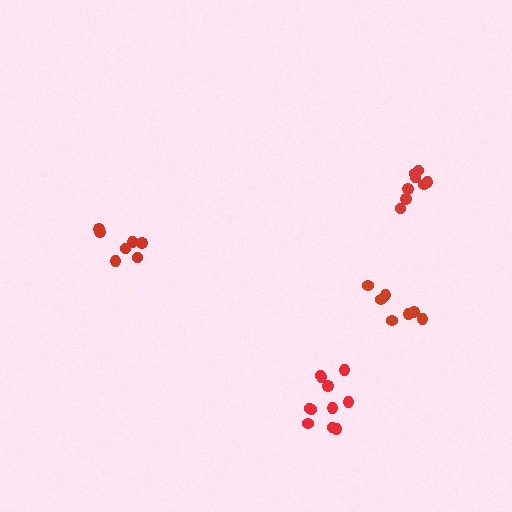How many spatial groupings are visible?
There are 4 spatial groupings.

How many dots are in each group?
Group 1: 8 dots, Group 2: 7 dots, Group 3: 11 dots, Group 4: 7 dots (33 total).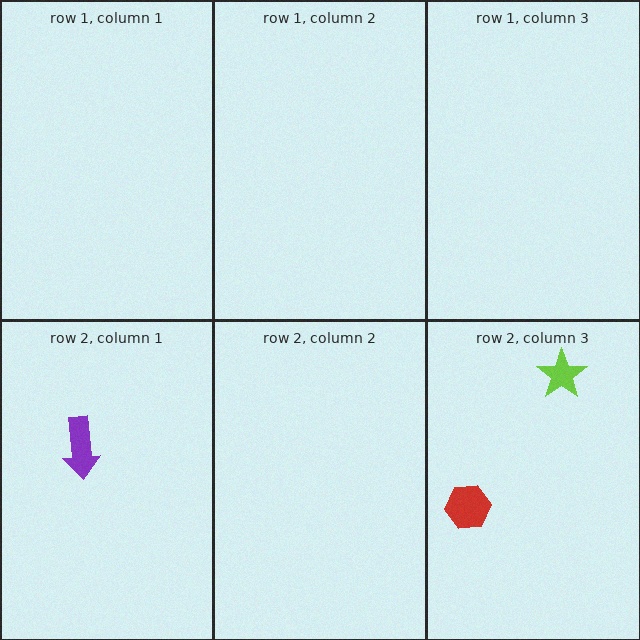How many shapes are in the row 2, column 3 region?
2.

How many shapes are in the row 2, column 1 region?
1.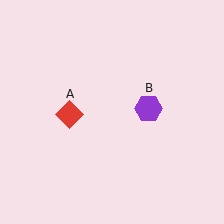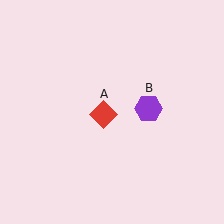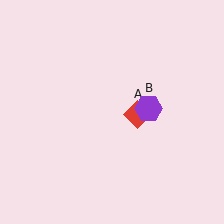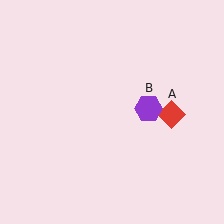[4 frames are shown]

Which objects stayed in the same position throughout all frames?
Purple hexagon (object B) remained stationary.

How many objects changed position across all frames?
1 object changed position: red diamond (object A).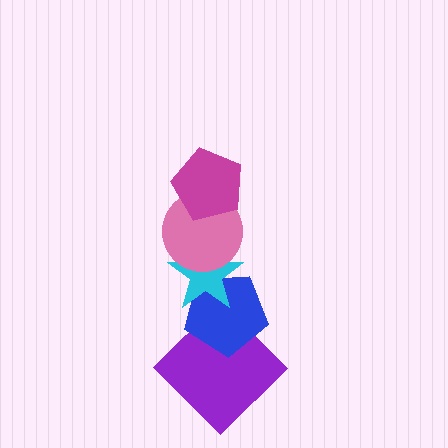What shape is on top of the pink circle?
The magenta pentagon is on top of the pink circle.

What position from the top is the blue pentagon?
The blue pentagon is 4th from the top.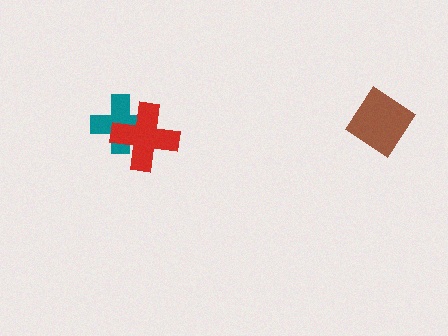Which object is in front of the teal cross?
The red cross is in front of the teal cross.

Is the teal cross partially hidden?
Yes, it is partially covered by another shape.